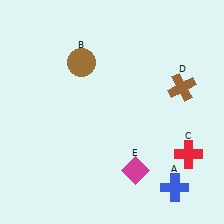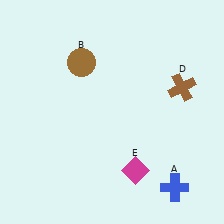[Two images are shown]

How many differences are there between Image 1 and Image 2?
There is 1 difference between the two images.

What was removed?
The red cross (C) was removed in Image 2.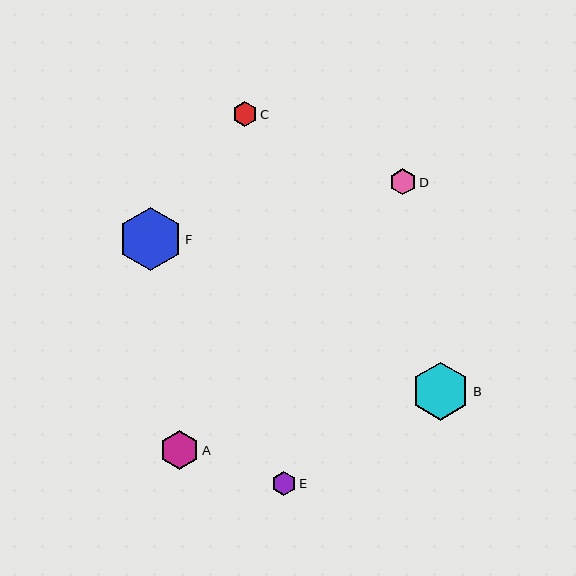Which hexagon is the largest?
Hexagon F is the largest with a size of approximately 64 pixels.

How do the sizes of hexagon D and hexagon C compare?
Hexagon D and hexagon C are approximately the same size.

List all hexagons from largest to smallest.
From largest to smallest: F, B, A, D, C, E.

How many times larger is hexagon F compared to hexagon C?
Hexagon F is approximately 2.5 times the size of hexagon C.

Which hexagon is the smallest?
Hexagon E is the smallest with a size of approximately 25 pixels.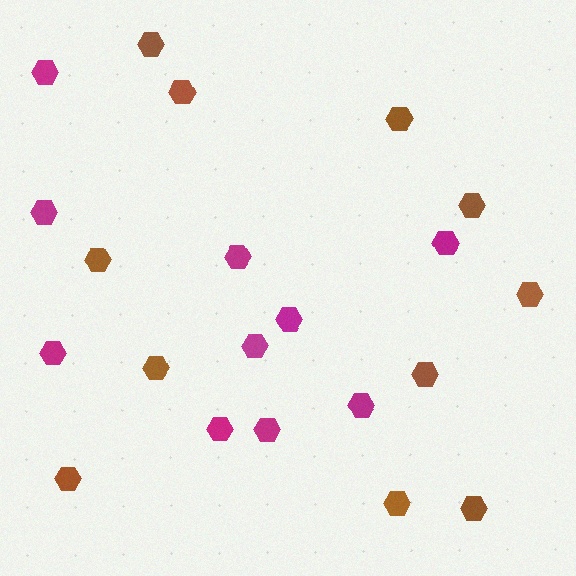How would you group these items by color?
There are 2 groups: one group of brown hexagons (11) and one group of magenta hexagons (10).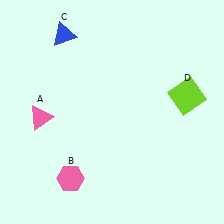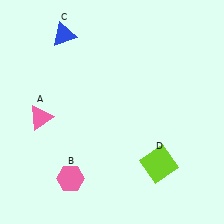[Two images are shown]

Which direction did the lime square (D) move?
The lime square (D) moved down.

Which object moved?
The lime square (D) moved down.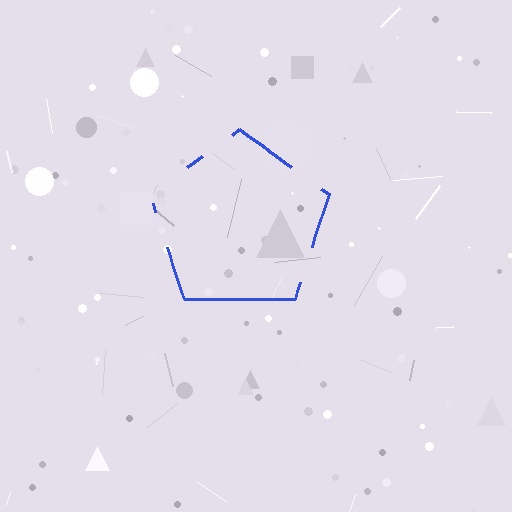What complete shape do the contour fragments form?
The contour fragments form a pentagon.